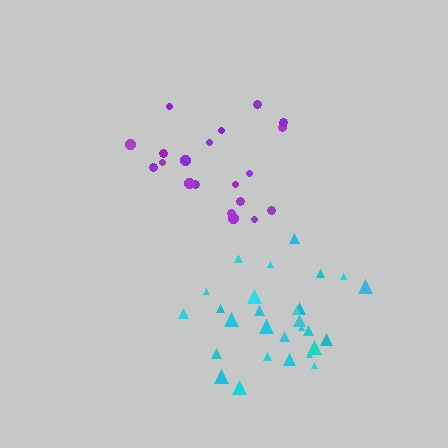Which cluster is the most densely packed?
Cyan.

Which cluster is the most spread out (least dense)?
Purple.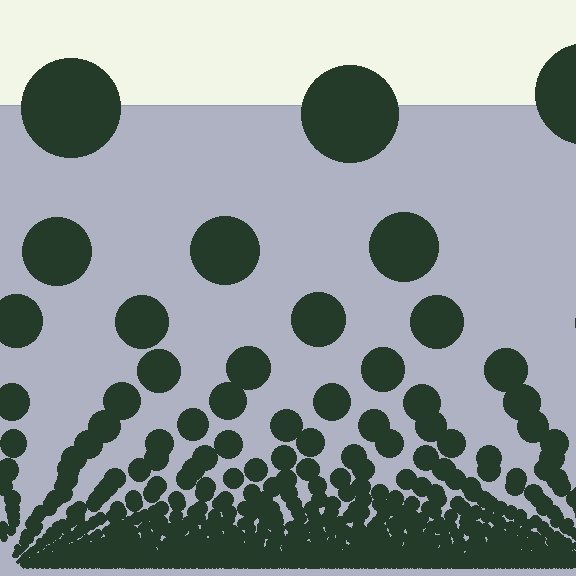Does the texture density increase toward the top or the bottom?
Density increases toward the bottom.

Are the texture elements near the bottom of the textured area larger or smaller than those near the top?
Smaller. The gradient is inverted — elements near the bottom are smaller and denser.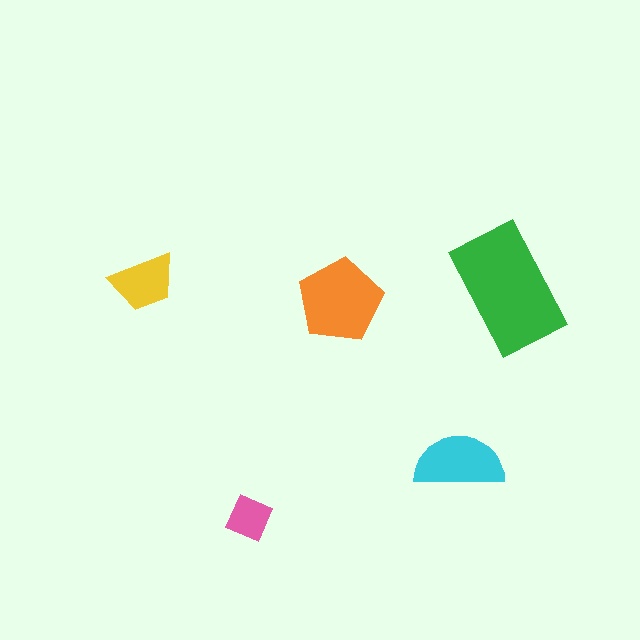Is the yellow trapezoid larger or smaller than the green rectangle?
Smaller.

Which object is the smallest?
The pink diamond.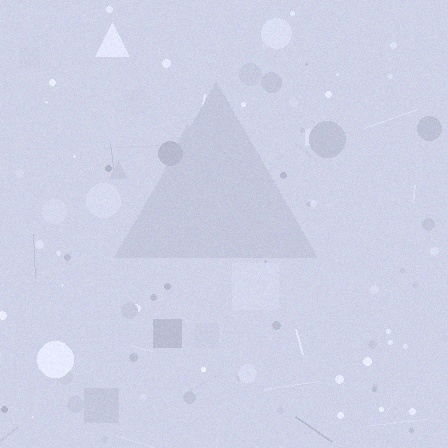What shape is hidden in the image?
A triangle is hidden in the image.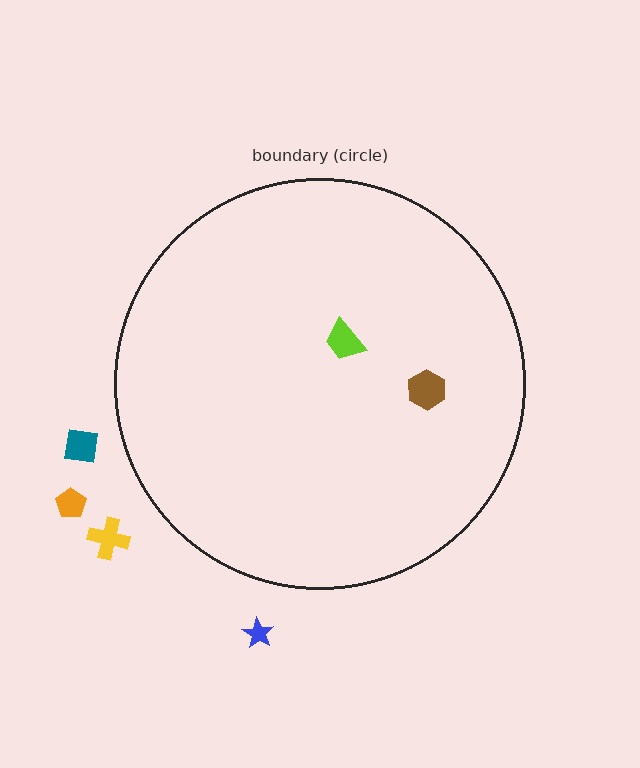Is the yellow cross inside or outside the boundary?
Outside.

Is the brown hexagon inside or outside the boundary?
Inside.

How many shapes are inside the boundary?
2 inside, 4 outside.